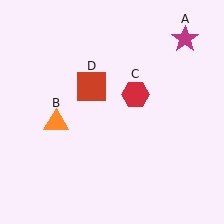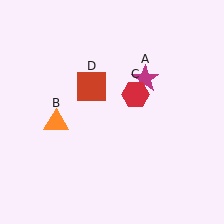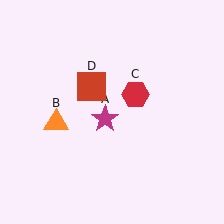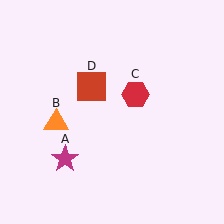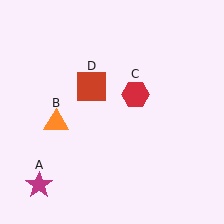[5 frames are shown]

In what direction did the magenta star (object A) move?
The magenta star (object A) moved down and to the left.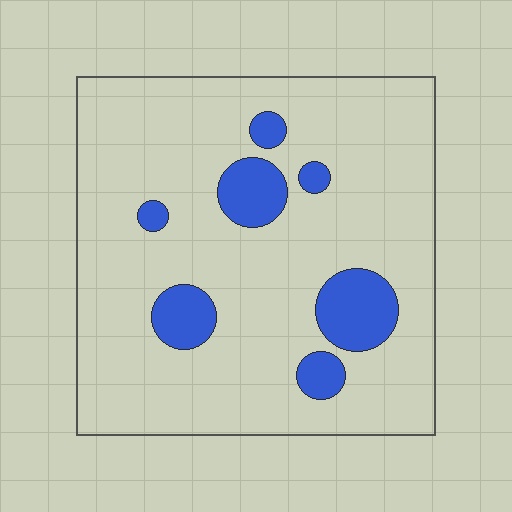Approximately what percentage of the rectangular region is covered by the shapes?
Approximately 15%.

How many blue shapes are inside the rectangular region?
7.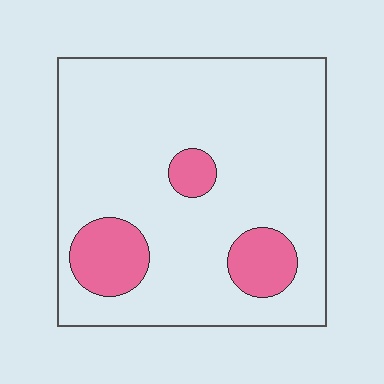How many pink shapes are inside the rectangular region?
3.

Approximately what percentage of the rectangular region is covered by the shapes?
Approximately 15%.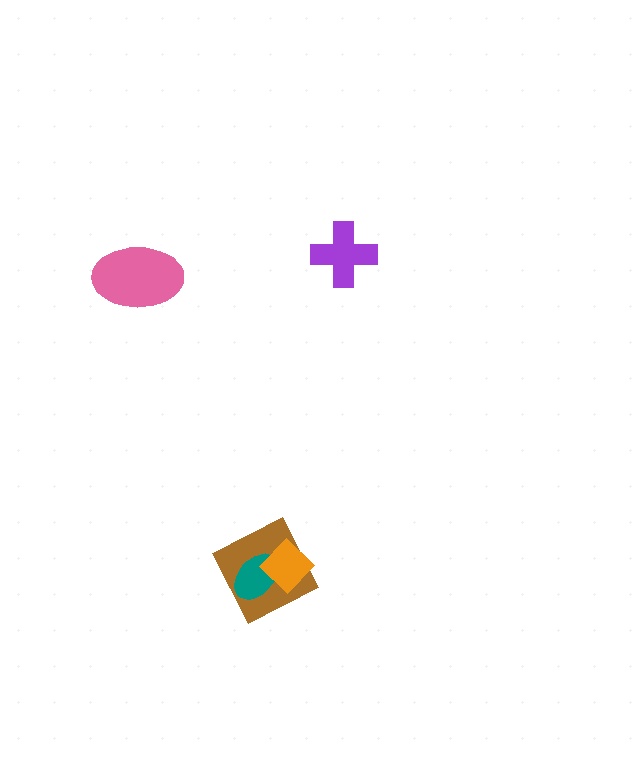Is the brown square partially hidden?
Yes, it is partially covered by another shape.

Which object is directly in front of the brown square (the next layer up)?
The teal ellipse is directly in front of the brown square.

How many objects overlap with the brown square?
2 objects overlap with the brown square.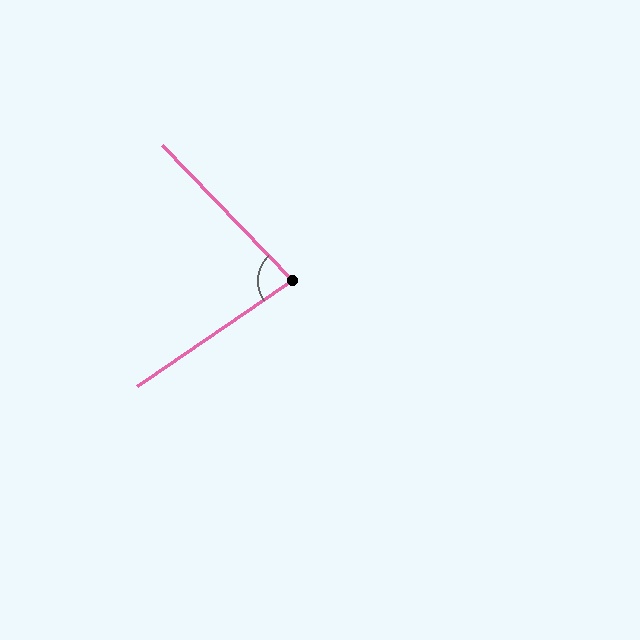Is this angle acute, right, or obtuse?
It is acute.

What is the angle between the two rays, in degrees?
Approximately 80 degrees.